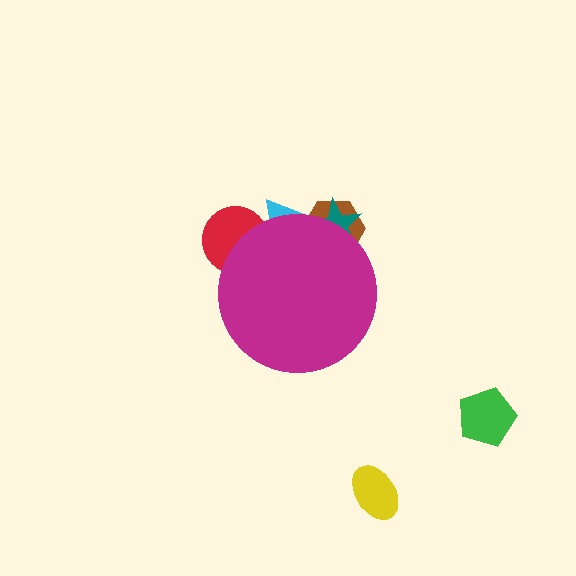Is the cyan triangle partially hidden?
Yes, the cyan triangle is partially hidden behind the magenta circle.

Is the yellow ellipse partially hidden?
No, the yellow ellipse is fully visible.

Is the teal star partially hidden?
Yes, the teal star is partially hidden behind the magenta circle.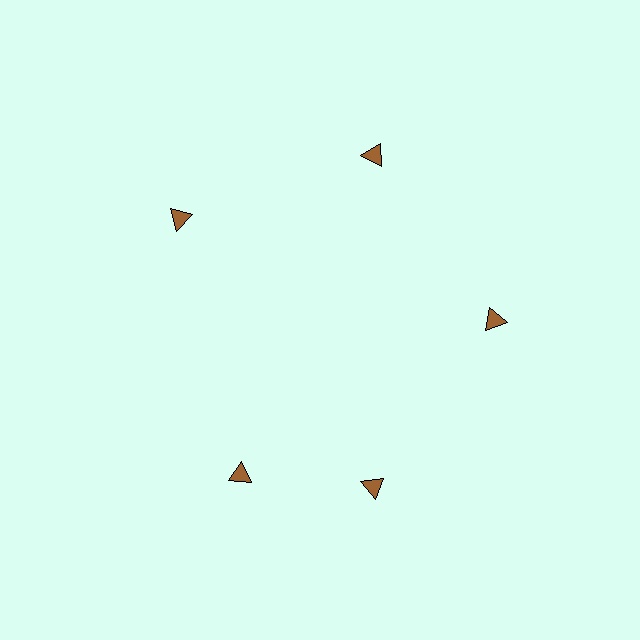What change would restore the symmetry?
The symmetry would be restored by rotating it back into even spacing with its neighbors so that all 5 triangles sit at equal angles and equal distance from the center.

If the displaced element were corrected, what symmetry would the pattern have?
It would have 5-fold rotational symmetry — the pattern would map onto itself every 72 degrees.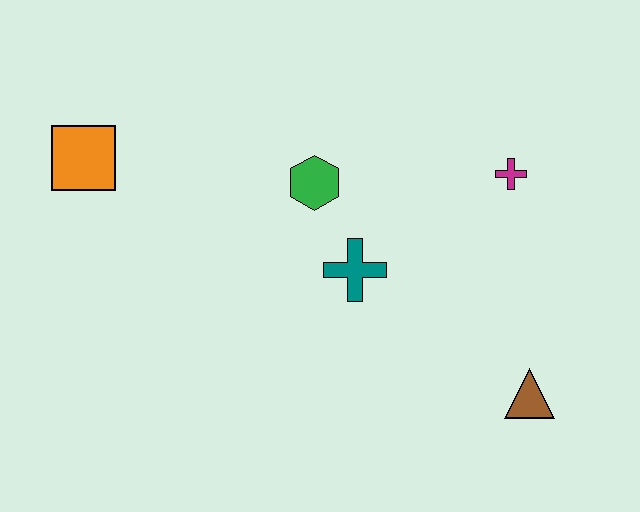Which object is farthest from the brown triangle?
The orange square is farthest from the brown triangle.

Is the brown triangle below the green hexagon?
Yes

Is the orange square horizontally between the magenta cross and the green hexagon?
No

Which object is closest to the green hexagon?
The teal cross is closest to the green hexagon.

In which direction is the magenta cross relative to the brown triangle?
The magenta cross is above the brown triangle.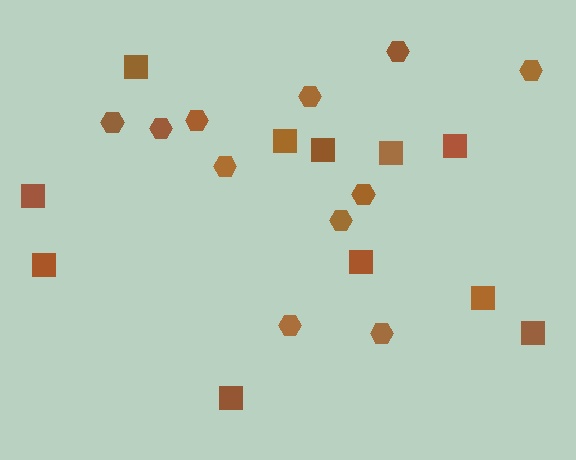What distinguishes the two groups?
There are 2 groups: one group of hexagons (11) and one group of squares (11).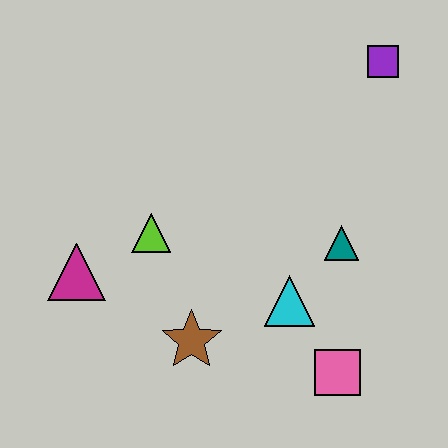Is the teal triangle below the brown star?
No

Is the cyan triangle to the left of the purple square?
Yes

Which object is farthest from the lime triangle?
The purple square is farthest from the lime triangle.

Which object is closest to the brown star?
The cyan triangle is closest to the brown star.